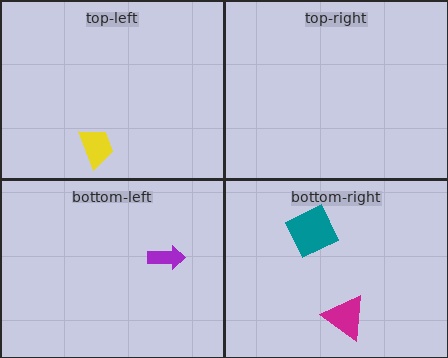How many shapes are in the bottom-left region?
1.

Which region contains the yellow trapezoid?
The top-left region.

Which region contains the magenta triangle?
The bottom-right region.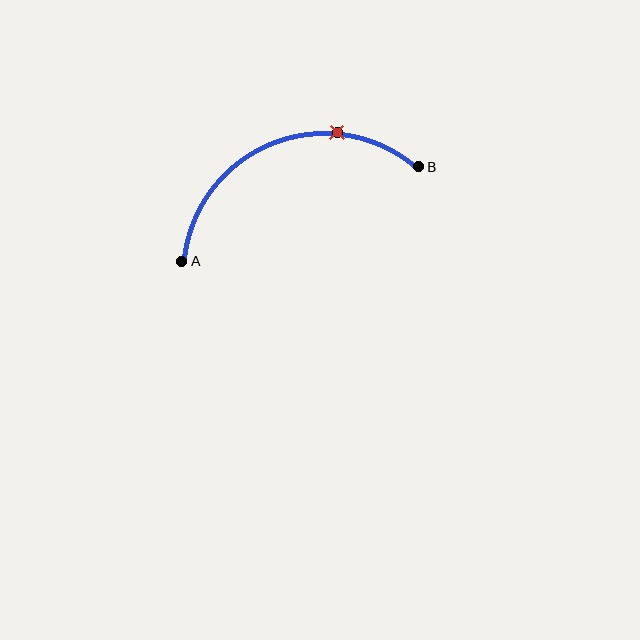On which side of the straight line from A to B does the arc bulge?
The arc bulges above the straight line connecting A and B.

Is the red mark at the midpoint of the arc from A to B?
No. The red mark lies on the arc but is closer to endpoint B. The arc midpoint would be at the point on the curve equidistant along the arc from both A and B.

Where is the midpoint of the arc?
The arc midpoint is the point on the curve farthest from the straight line joining A and B. It sits above that line.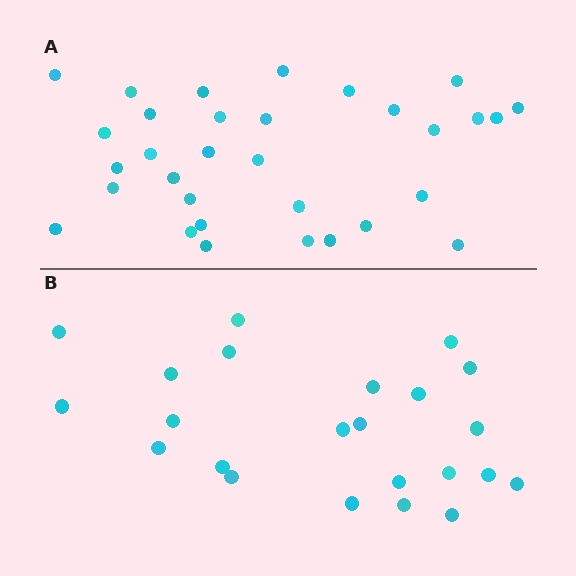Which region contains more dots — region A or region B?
Region A (the top region) has more dots.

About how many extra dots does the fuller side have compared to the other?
Region A has roughly 8 or so more dots than region B.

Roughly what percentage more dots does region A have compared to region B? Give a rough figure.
About 40% more.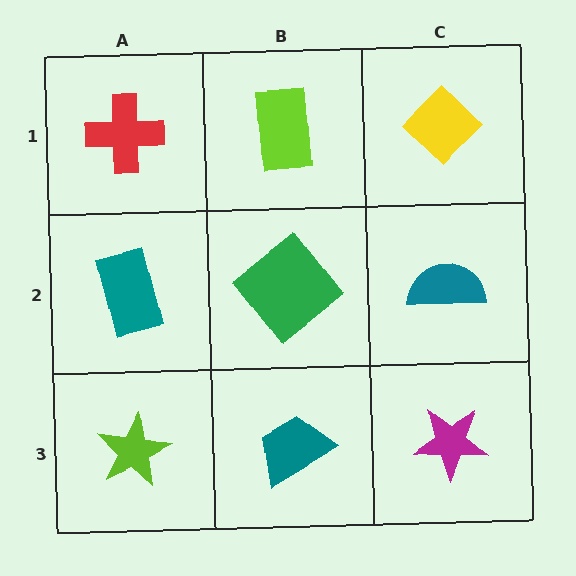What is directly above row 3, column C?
A teal semicircle.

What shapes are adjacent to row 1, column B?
A green diamond (row 2, column B), a red cross (row 1, column A), a yellow diamond (row 1, column C).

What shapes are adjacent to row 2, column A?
A red cross (row 1, column A), a lime star (row 3, column A), a green diamond (row 2, column B).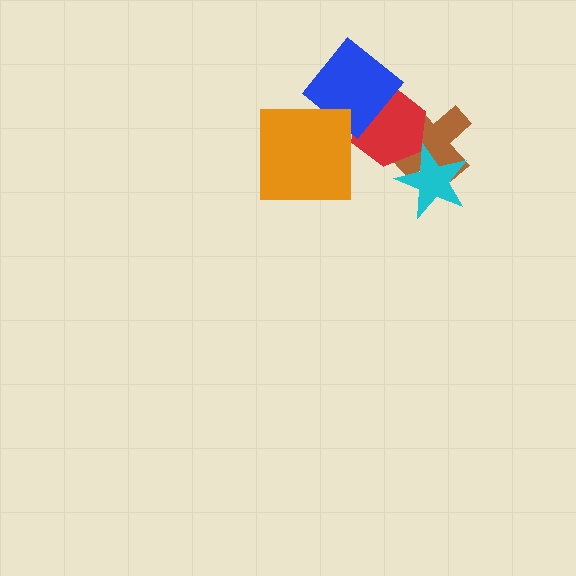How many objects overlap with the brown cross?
2 objects overlap with the brown cross.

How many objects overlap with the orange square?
0 objects overlap with the orange square.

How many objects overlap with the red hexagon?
3 objects overlap with the red hexagon.